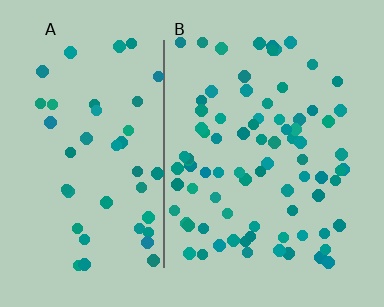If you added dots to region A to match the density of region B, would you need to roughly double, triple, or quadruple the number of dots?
Approximately double.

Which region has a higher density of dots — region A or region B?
B (the right).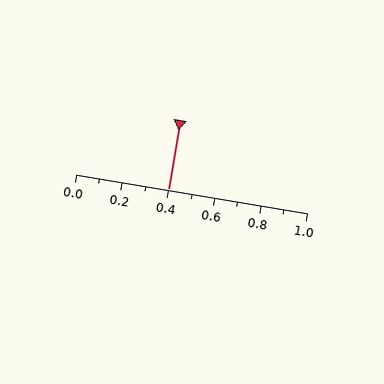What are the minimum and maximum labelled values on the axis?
The axis runs from 0.0 to 1.0.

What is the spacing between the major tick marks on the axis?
The major ticks are spaced 0.2 apart.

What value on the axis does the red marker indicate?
The marker indicates approximately 0.4.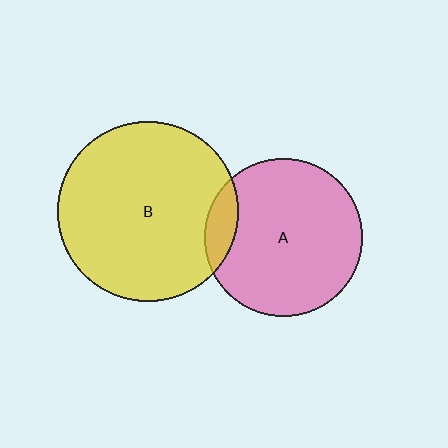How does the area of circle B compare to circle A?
Approximately 1.3 times.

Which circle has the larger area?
Circle B (yellow).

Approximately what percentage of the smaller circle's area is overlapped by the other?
Approximately 10%.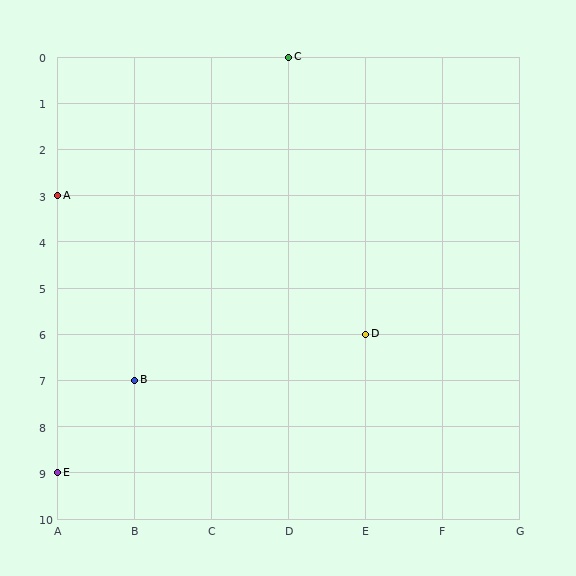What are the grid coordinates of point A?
Point A is at grid coordinates (A, 3).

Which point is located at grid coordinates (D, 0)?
Point C is at (D, 0).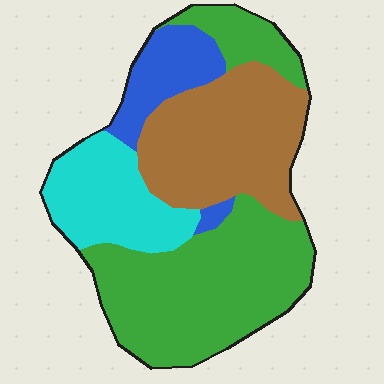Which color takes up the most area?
Green, at roughly 45%.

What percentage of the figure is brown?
Brown covers 28% of the figure.